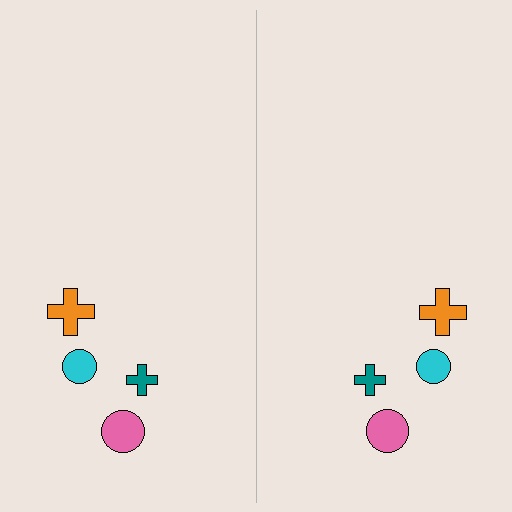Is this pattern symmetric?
Yes, this pattern has bilateral (reflection) symmetry.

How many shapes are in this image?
There are 8 shapes in this image.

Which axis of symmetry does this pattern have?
The pattern has a vertical axis of symmetry running through the center of the image.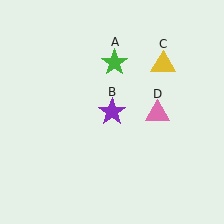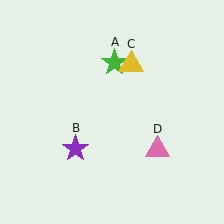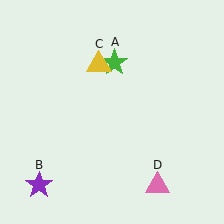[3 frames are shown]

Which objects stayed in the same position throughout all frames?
Green star (object A) remained stationary.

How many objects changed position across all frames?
3 objects changed position: purple star (object B), yellow triangle (object C), pink triangle (object D).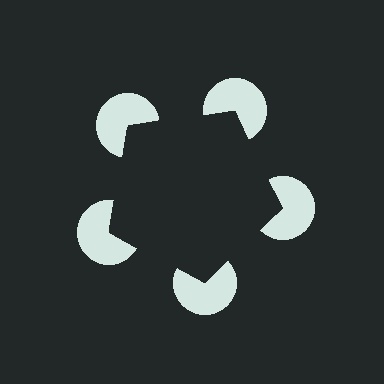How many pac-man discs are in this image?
There are 5 — one at each vertex of the illusory pentagon.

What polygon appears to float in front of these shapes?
An illusory pentagon — its edges are inferred from the aligned wedge cuts in the pac-man discs, not physically drawn.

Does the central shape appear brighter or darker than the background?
It typically appears slightly darker than the background, even though no actual brightness change is drawn.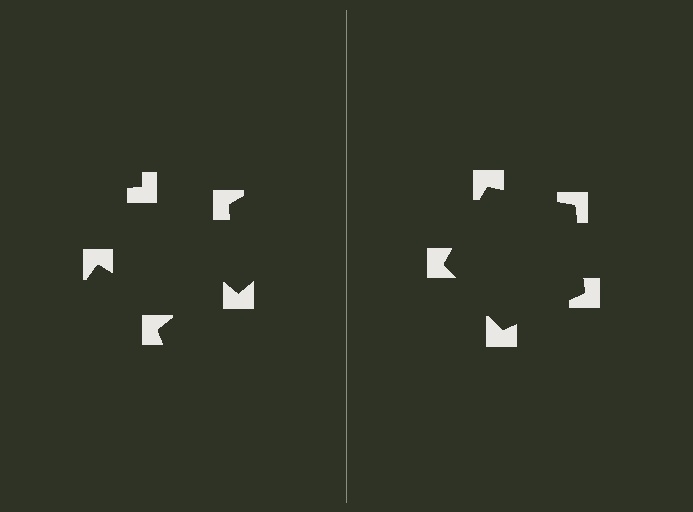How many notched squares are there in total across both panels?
10 — 5 on each side.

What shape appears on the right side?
An illusory pentagon.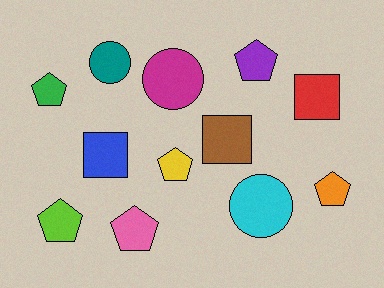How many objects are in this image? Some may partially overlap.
There are 12 objects.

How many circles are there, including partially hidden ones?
There are 3 circles.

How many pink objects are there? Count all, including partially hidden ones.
There is 1 pink object.